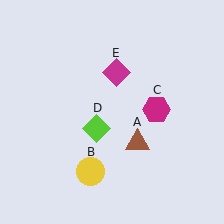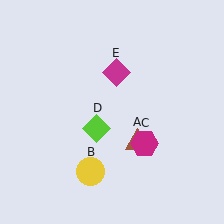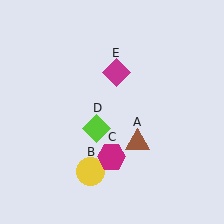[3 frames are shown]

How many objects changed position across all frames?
1 object changed position: magenta hexagon (object C).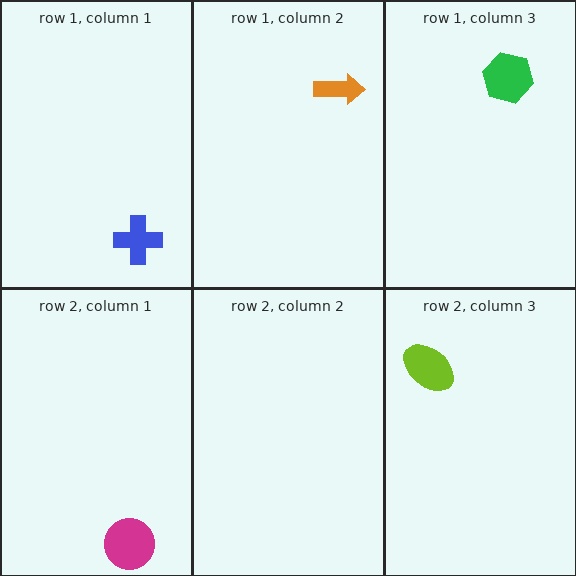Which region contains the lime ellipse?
The row 2, column 3 region.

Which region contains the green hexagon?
The row 1, column 3 region.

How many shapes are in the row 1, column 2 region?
1.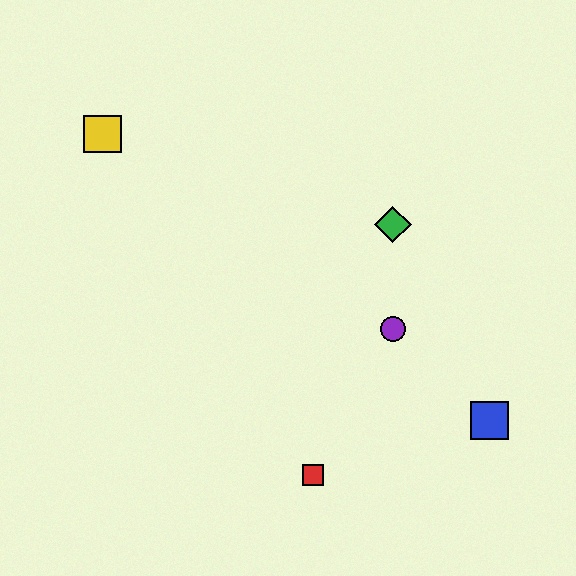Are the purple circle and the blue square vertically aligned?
No, the purple circle is at x≈393 and the blue square is at x≈490.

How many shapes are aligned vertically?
2 shapes (the green diamond, the purple circle) are aligned vertically.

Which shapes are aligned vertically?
The green diamond, the purple circle are aligned vertically.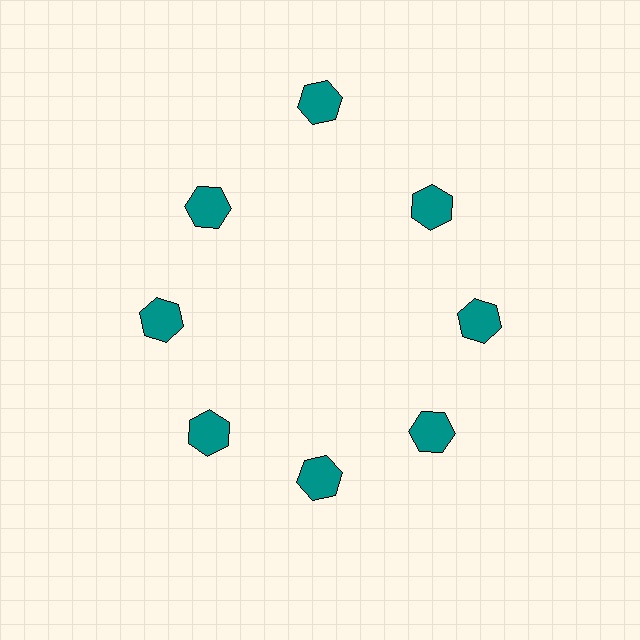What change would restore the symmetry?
The symmetry would be restored by moving it inward, back onto the ring so that all 8 hexagons sit at equal angles and equal distance from the center.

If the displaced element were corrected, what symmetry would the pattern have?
It would have 8-fold rotational symmetry — the pattern would map onto itself every 45 degrees.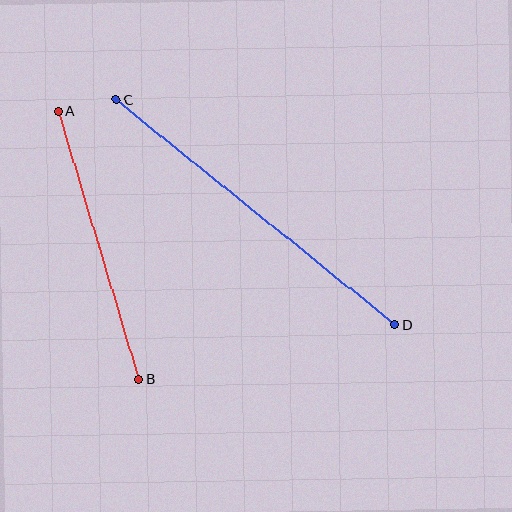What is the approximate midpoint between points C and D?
The midpoint is at approximately (255, 212) pixels.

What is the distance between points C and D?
The distance is approximately 358 pixels.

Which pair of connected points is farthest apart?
Points C and D are farthest apart.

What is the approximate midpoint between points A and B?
The midpoint is at approximately (98, 245) pixels.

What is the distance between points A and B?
The distance is approximately 280 pixels.